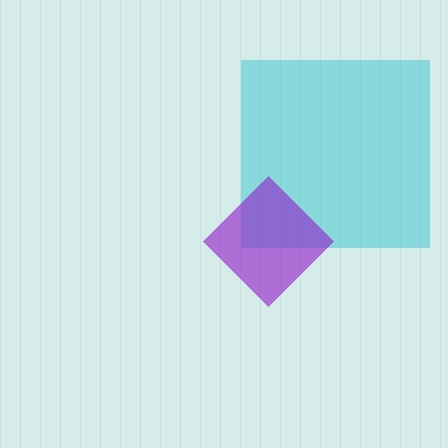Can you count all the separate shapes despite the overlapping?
Yes, there are 2 separate shapes.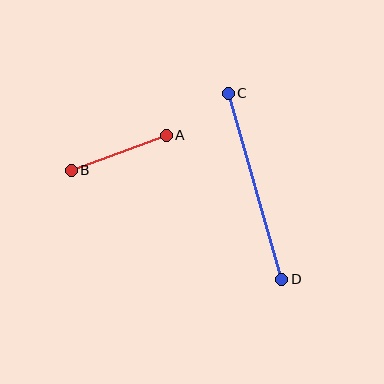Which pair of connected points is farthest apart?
Points C and D are farthest apart.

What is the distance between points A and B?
The distance is approximately 101 pixels.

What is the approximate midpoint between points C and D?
The midpoint is at approximately (255, 186) pixels.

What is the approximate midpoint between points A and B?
The midpoint is at approximately (119, 153) pixels.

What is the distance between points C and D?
The distance is approximately 194 pixels.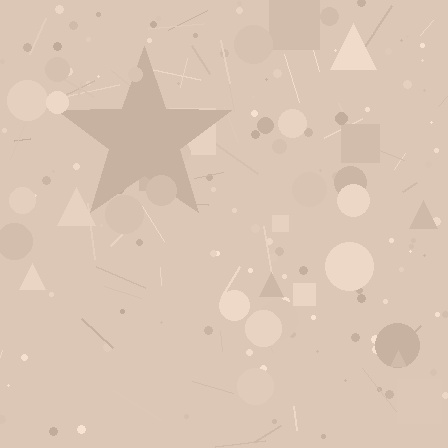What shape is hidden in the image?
A star is hidden in the image.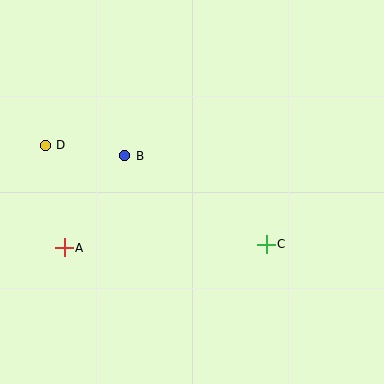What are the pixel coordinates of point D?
Point D is at (45, 145).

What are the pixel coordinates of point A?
Point A is at (64, 248).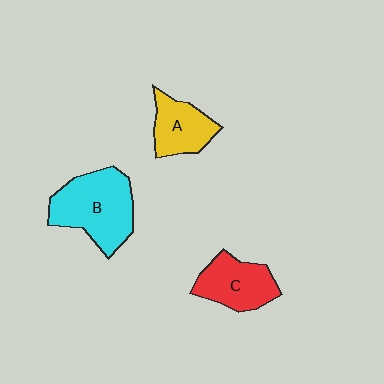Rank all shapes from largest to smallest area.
From largest to smallest: B (cyan), C (red), A (yellow).